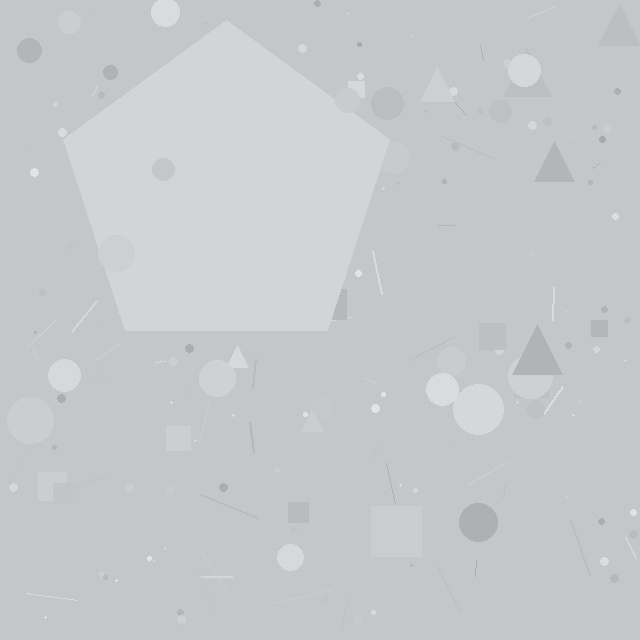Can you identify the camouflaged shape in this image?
The camouflaged shape is a pentagon.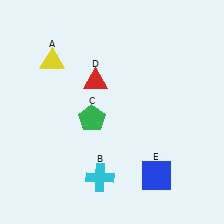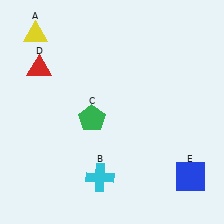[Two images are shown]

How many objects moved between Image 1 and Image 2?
3 objects moved between the two images.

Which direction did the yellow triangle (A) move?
The yellow triangle (A) moved up.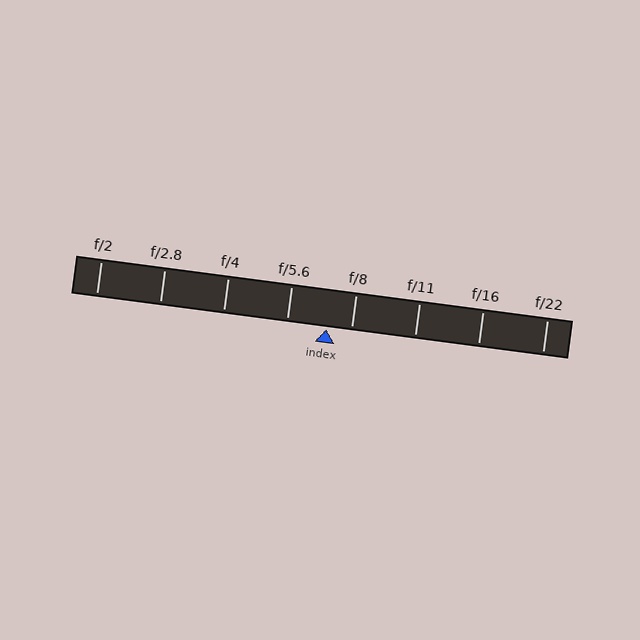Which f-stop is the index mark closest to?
The index mark is closest to f/8.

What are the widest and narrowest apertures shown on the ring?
The widest aperture shown is f/2 and the narrowest is f/22.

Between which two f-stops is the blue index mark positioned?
The index mark is between f/5.6 and f/8.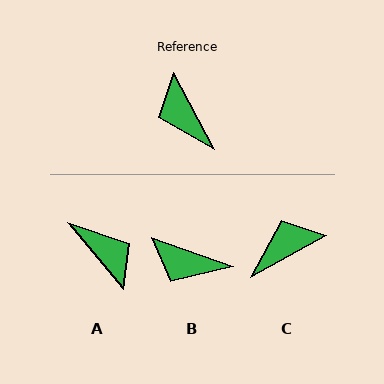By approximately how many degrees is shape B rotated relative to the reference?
Approximately 42 degrees counter-clockwise.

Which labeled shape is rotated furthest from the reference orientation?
A, about 169 degrees away.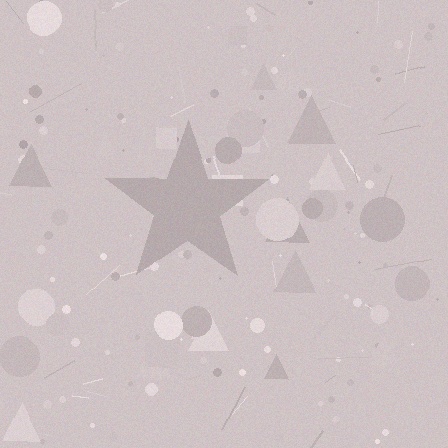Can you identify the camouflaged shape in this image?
The camouflaged shape is a star.